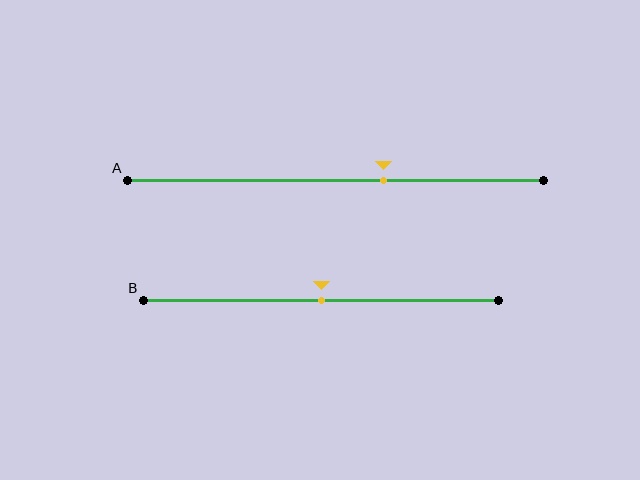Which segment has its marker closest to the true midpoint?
Segment B has its marker closest to the true midpoint.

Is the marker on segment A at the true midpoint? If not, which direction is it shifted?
No, the marker on segment A is shifted to the right by about 12% of the segment length.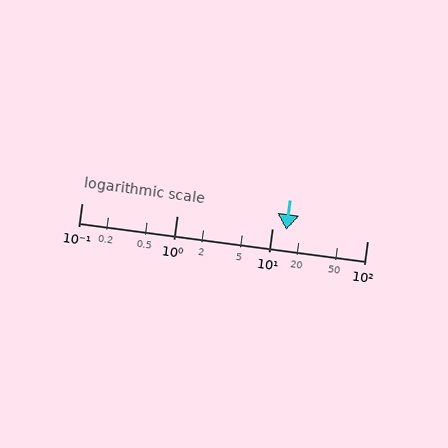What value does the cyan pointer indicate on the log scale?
The pointer indicates approximately 14.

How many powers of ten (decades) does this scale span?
The scale spans 3 decades, from 0.1 to 100.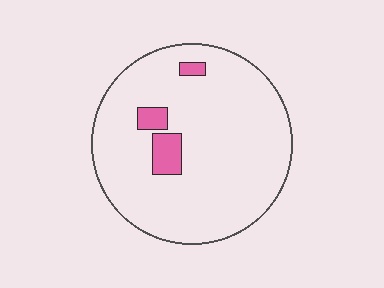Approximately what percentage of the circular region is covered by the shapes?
Approximately 5%.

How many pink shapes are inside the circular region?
3.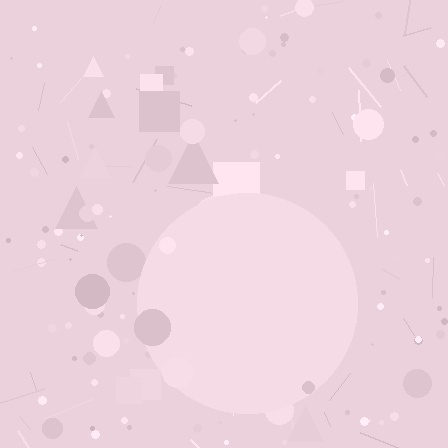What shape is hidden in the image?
A circle is hidden in the image.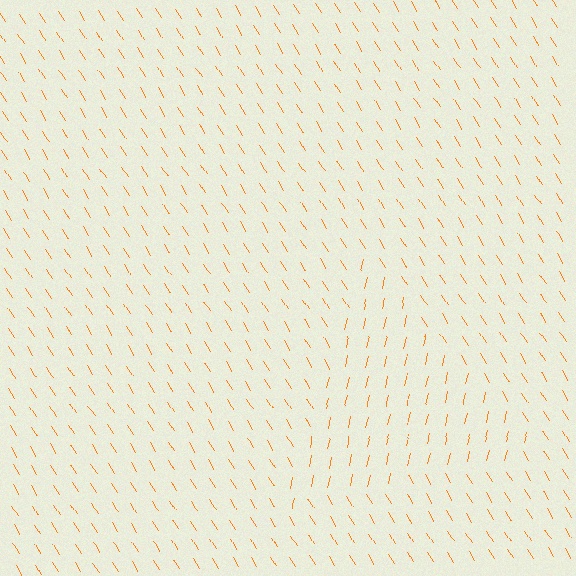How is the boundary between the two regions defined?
The boundary is defined purely by a change in line orientation (approximately 45 degrees difference). All lines are the same color and thickness.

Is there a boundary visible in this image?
Yes, there is a texture boundary formed by a change in line orientation.